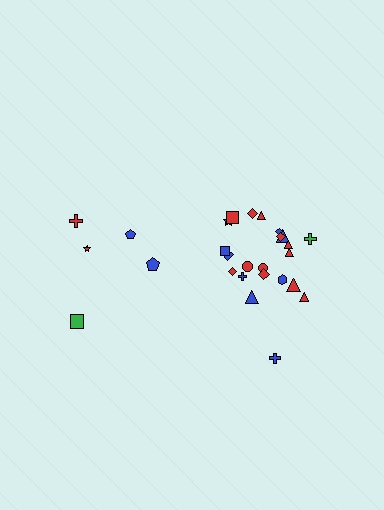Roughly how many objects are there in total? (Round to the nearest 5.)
Roughly 25 objects in total.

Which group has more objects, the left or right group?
The right group.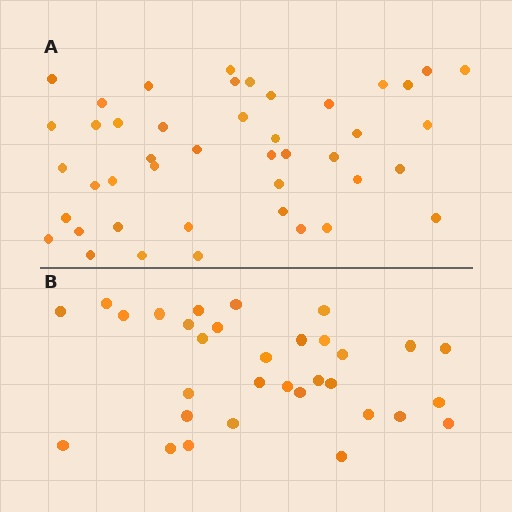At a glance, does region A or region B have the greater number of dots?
Region A (the top region) has more dots.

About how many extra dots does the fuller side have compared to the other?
Region A has roughly 12 or so more dots than region B.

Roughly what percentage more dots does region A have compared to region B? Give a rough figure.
About 40% more.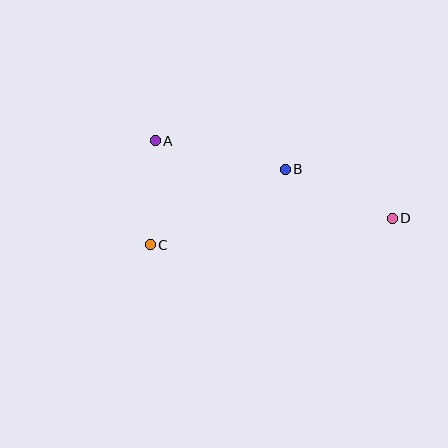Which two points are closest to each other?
Points A and C are closest to each other.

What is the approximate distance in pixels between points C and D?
The distance between C and D is approximately 243 pixels.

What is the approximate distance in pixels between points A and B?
The distance between A and B is approximately 133 pixels.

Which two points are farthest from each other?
Points A and D are farthest from each other.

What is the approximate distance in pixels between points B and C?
The distance between B and C is approximately 155 pixels.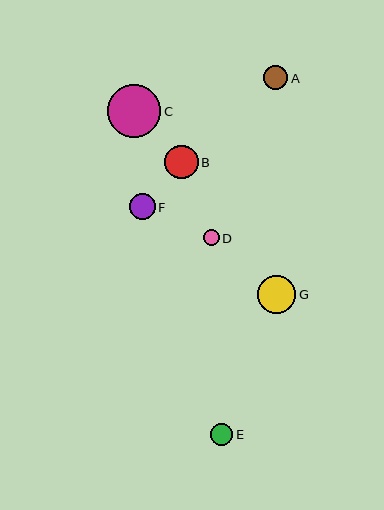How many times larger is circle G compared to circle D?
Circle G is approximately 2.5 times the size of circle D.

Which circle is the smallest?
Circle D is the smallest with a size of approximately 16 pixels.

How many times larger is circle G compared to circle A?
Circle G is approximately 1.6 times the size of circle A.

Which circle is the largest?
Circle C is the largest with a size of approximately 53 pixels.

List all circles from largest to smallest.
From largest to smallest: C, G, B, F, A, E, D.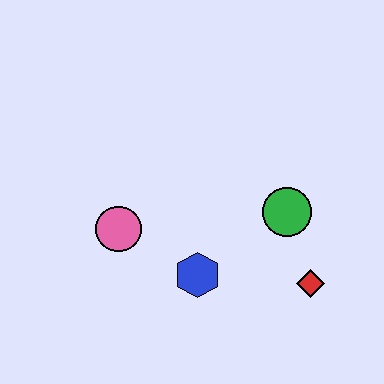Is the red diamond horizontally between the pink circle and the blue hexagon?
No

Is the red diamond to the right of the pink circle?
Yes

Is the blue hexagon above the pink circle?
No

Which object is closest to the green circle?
The red diamond is closest to the green circle.